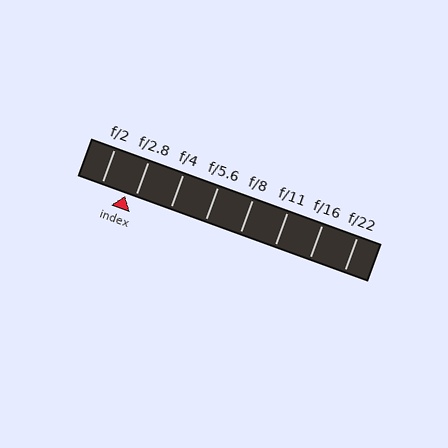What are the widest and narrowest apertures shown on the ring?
The widest aperture shown is f/2 and the narrowest is f/22.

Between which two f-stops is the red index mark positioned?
The index mark is between f/2 and f/2.8.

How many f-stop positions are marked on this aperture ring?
There are 8 f-stop positions marked.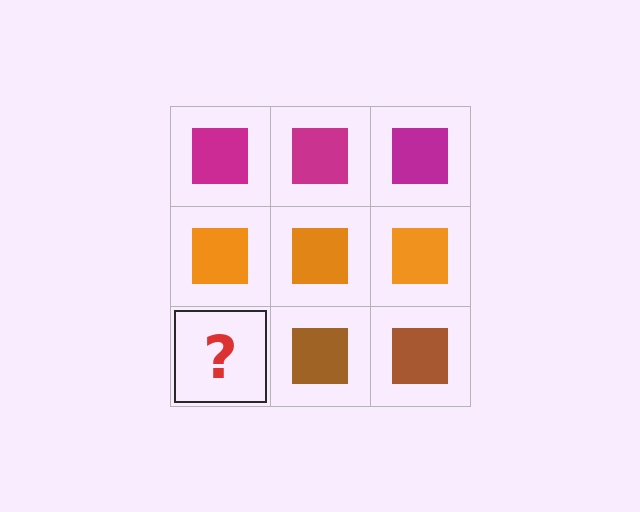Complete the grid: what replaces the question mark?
The question mark should be replaced with a brown square.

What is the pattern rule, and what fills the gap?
The rule is that each row has a consistent color. The gap should be filled with a brown square.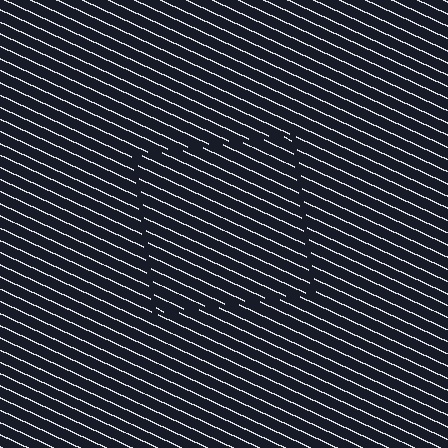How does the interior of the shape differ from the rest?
The interior of the shape contains the same grating, shifted by half a period — the contour is defined by the phase discontinuity where line-ends from the inner and outer gratings abut.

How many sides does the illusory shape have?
4 sides — the line-ends trace a square.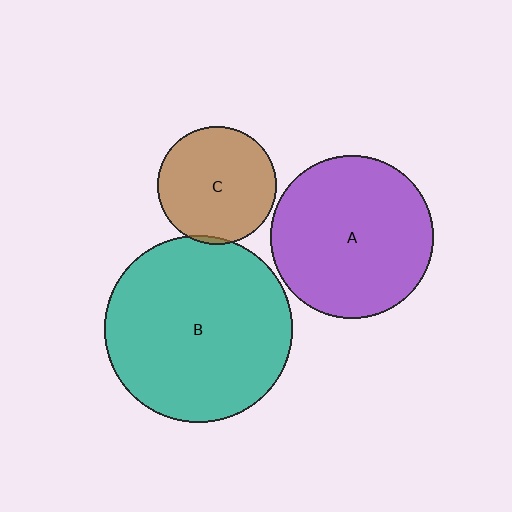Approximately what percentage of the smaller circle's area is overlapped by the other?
Approximately 5%.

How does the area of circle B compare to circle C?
Approximately 2.5 times.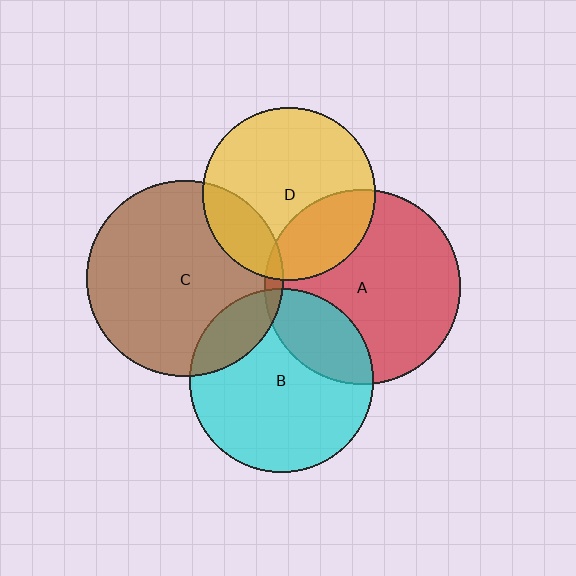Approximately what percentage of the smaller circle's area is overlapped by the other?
Approximately 25%.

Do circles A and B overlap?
Yes.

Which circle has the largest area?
Circle C (brown).